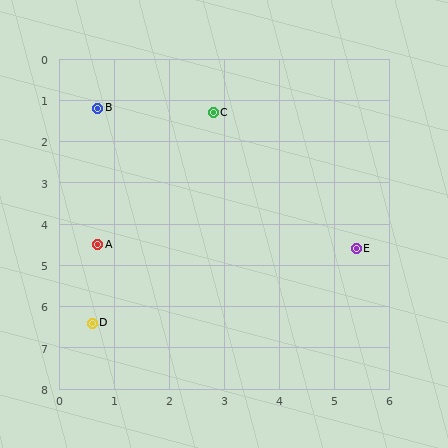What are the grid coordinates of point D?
Point D is at approximately (0.6, 6.4).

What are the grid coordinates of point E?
Point E is at approximately (5.4, 4.6).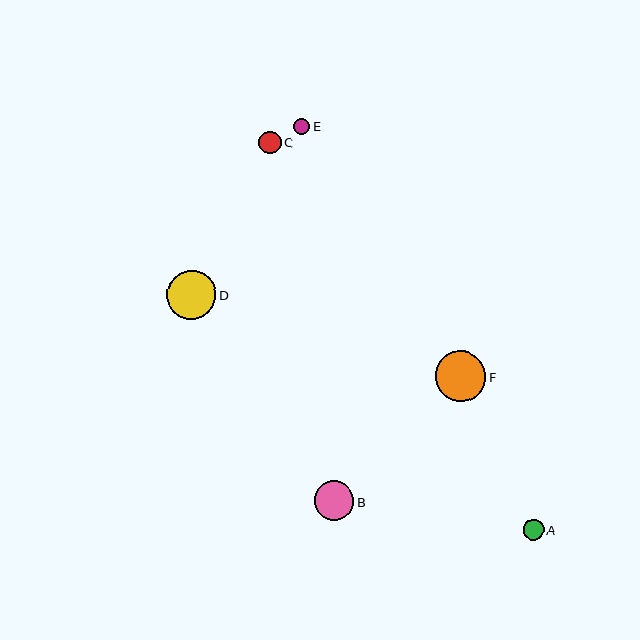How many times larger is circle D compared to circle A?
Circle D is approximately 2.4 times the size of circle A.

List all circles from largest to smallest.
From largest to smallest: F, D, B, C, A, E.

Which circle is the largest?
Circle F is the largest with a size of approximately 50 pixels.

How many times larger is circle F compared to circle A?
Circle F is approximately 2.4 times the size of circle A.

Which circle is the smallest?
Circle E is the smallest with a size of approximately 16 pixels.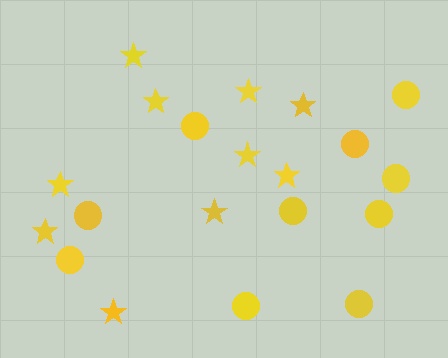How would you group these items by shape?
There are 2 groups: one group of stars (10) and one group of circles (10).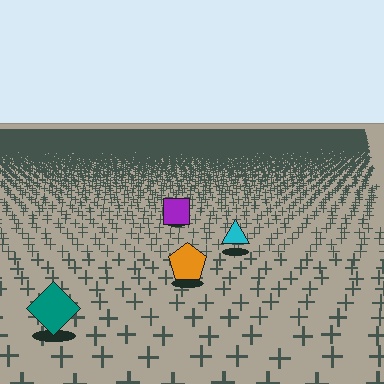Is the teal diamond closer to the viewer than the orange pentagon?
Yes. The teal diamond is closer — you can tell from the texture gradient: the ground texture is coarser near it.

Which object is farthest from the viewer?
The purple square is farthest from the viewer. It appears smaller and the ground texture around it is denser.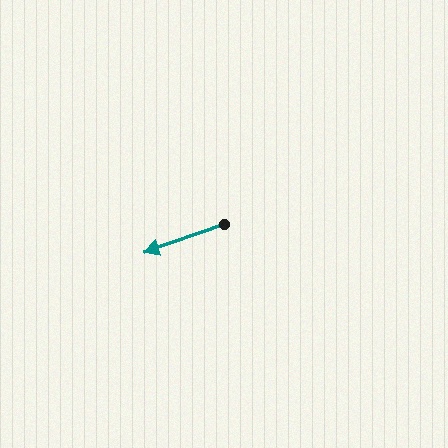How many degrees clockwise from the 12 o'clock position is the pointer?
Approximately 251 degrees.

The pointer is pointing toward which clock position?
Roughly 8 o'clock.